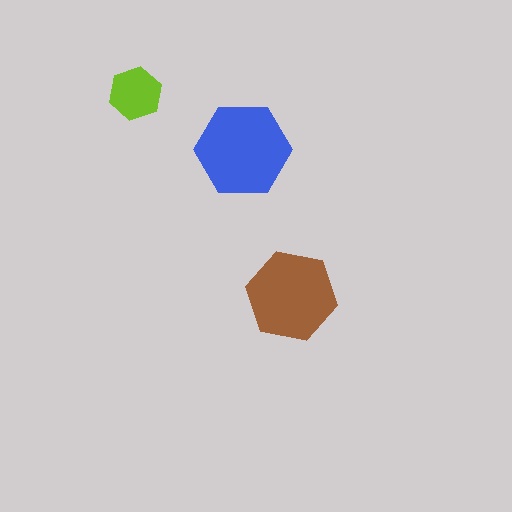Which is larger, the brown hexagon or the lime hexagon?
The brown one.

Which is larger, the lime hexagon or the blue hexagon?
The blue one.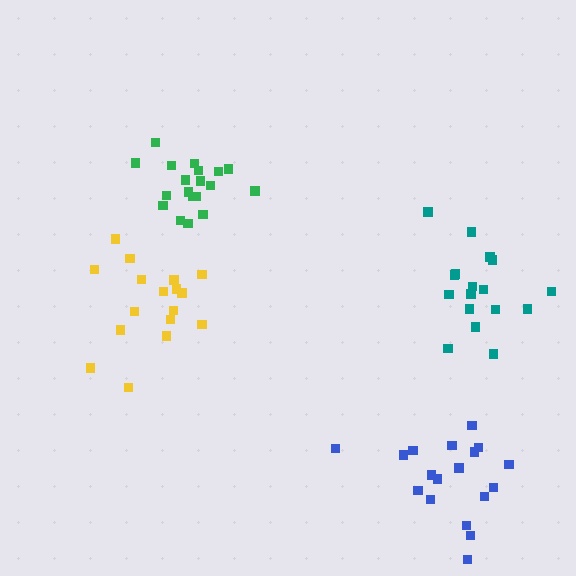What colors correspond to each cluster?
The clusters are colored: blue, yellow, teal, green.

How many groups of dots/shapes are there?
There are 4 groups.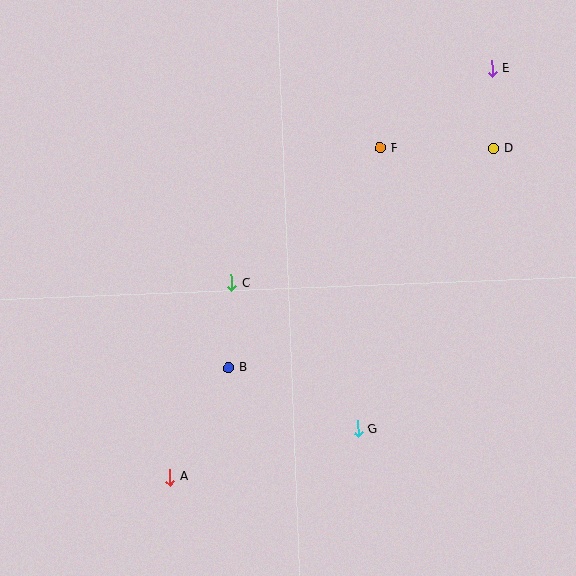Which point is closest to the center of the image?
Point C at (231, 283) is closest to the center.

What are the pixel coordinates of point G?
Point G is at (358, 429).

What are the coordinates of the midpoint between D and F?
The midpoint between D and F is at (437, 148).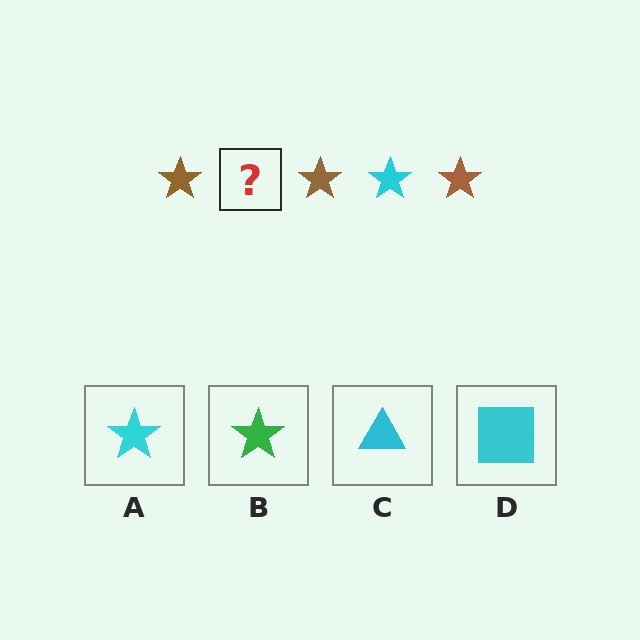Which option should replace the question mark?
Option A.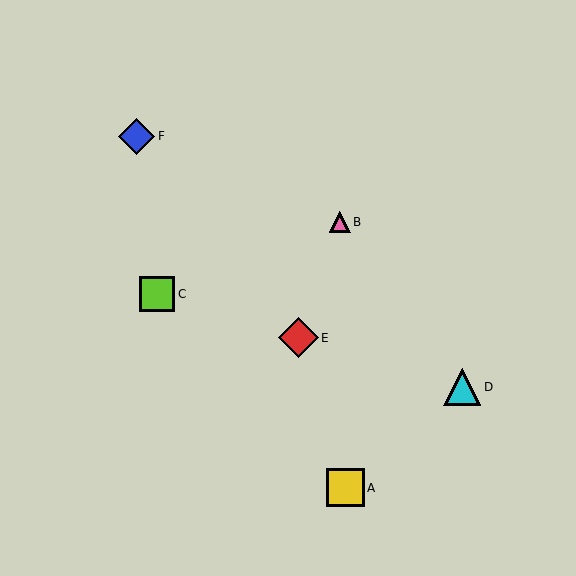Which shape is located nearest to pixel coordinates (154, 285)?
The lime square (labeled C) at (157, 294) is nearest to that location.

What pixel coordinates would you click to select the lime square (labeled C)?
Click at (157, 294) to select the lime square C.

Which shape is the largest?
The red diamond (labeled E) is the largest.